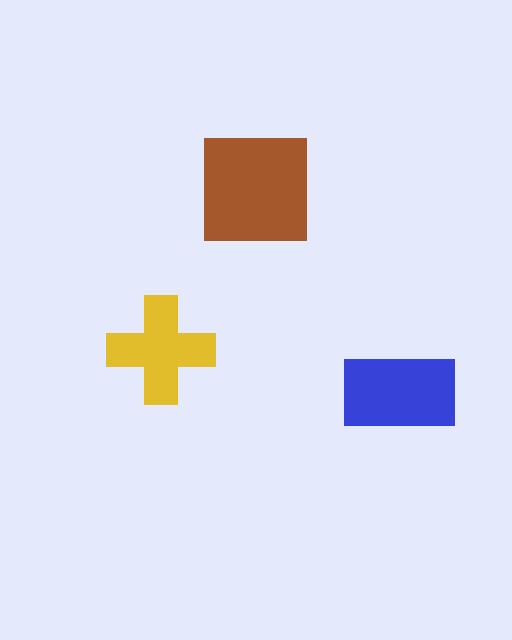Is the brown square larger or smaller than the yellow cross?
Larger.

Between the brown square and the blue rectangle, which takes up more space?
The brown square.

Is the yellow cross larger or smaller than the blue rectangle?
Smaller.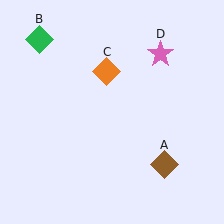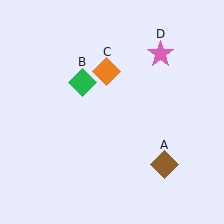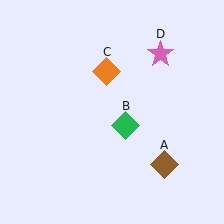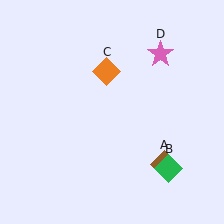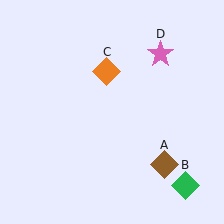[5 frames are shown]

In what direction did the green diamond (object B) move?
The green diamond (object B) moved down and to the right.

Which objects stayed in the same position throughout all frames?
Brown diamond (object A) and orange diamond (object C) and pink star (object D) remained stationary.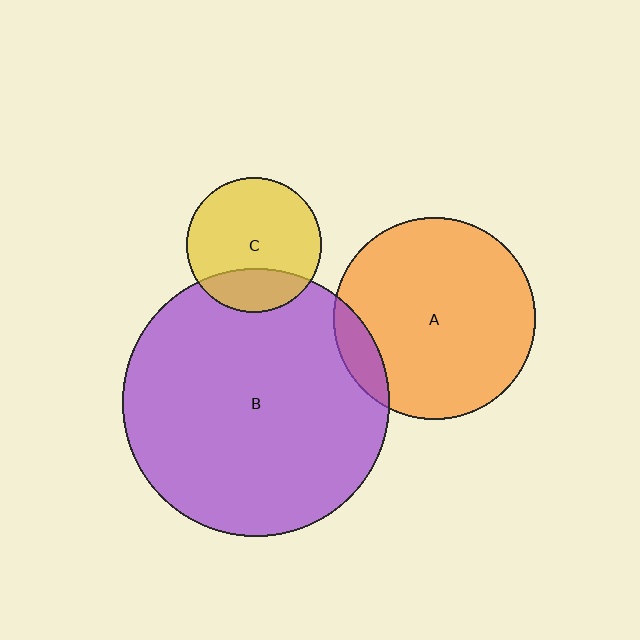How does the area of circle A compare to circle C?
Approximately 2.2 times.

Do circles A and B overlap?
Yes.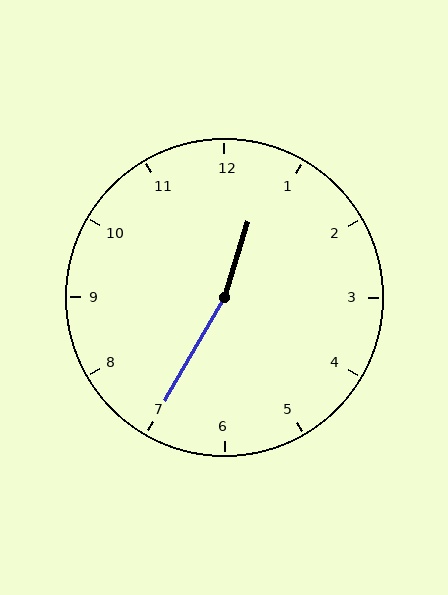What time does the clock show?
12:35.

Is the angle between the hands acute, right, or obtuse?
It is obtuse.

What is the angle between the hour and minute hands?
Approximately 168 degrees.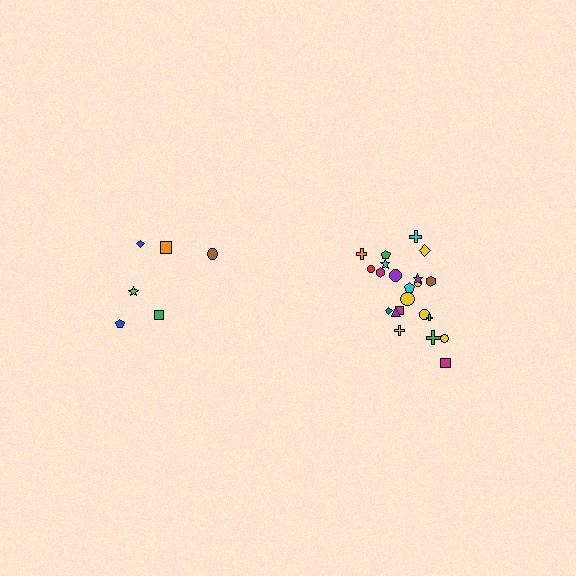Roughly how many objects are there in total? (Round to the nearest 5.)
Roughly 30 objects in total.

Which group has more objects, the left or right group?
The right group.